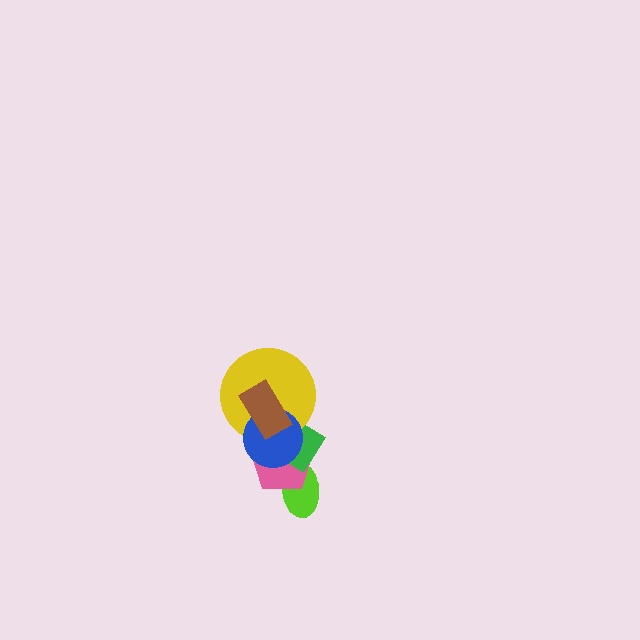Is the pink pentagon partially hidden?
Yes, it is partially covered by another shape.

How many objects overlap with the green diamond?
5 objects overlap with the green diamond.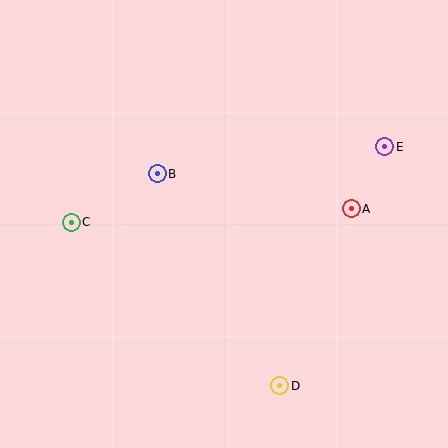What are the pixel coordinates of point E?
Point E is at (385, 147).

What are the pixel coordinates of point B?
Point B is at (157, 174).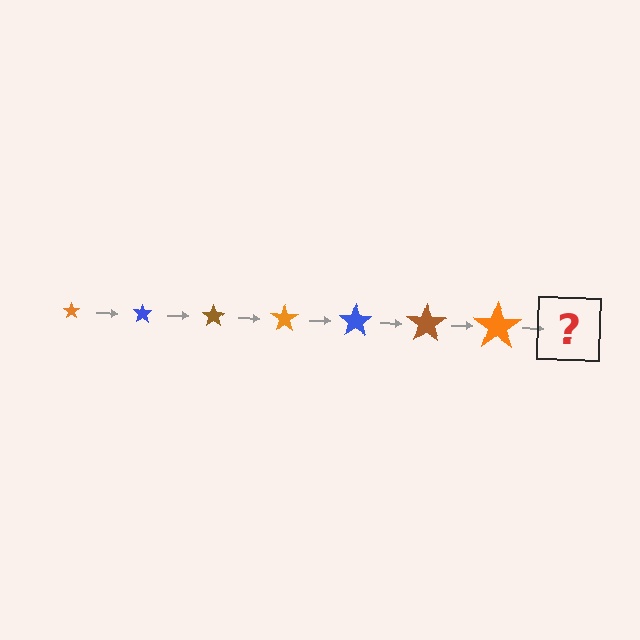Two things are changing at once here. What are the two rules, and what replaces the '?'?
The two rules are that the star grows larger each step and the color cycles through orange, blue, and brown. The '?' should be a blue star, larger than the previous one.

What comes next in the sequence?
The next element should be a blue star, larger than the previous one.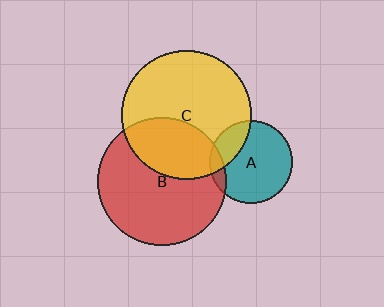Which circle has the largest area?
Circle C (yellow).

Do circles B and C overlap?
Yes.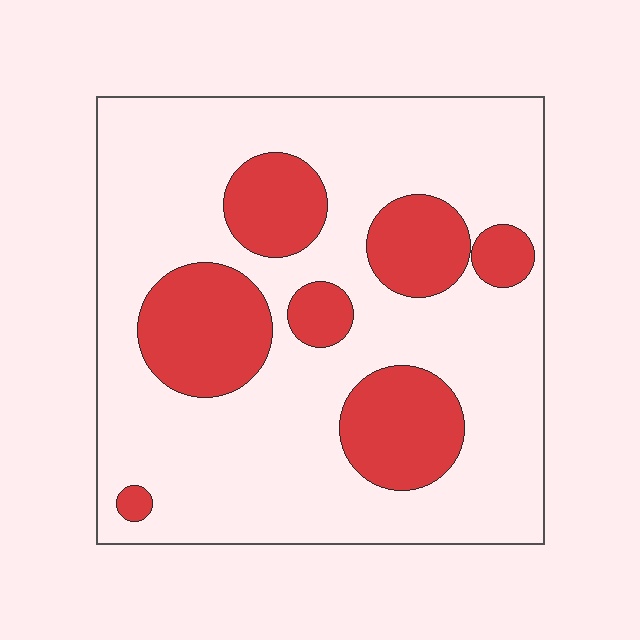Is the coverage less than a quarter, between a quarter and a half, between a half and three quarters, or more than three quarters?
Between a quarter and a half.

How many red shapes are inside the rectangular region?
7.